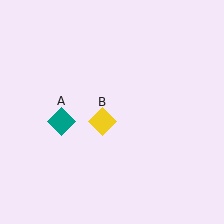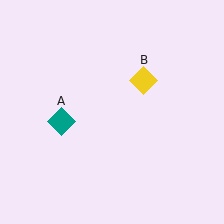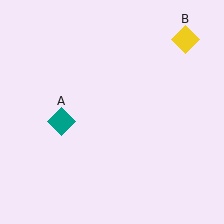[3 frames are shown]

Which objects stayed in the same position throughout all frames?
Teal diamond (object A) remained stationary.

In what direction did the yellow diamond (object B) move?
The yellow diamond (object B) moved up and to the right.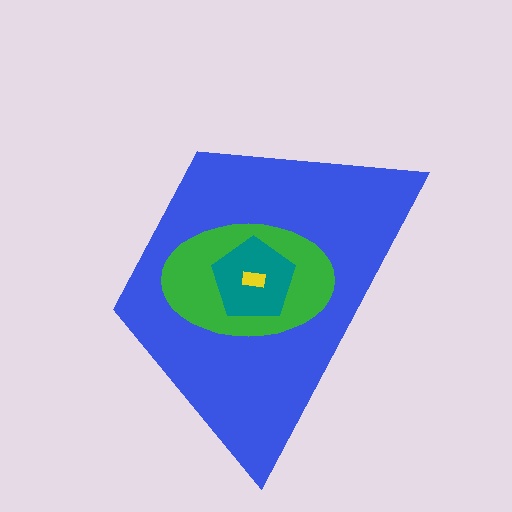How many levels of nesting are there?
4.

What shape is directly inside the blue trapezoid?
The green ellipse.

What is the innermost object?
The yellow rectangle.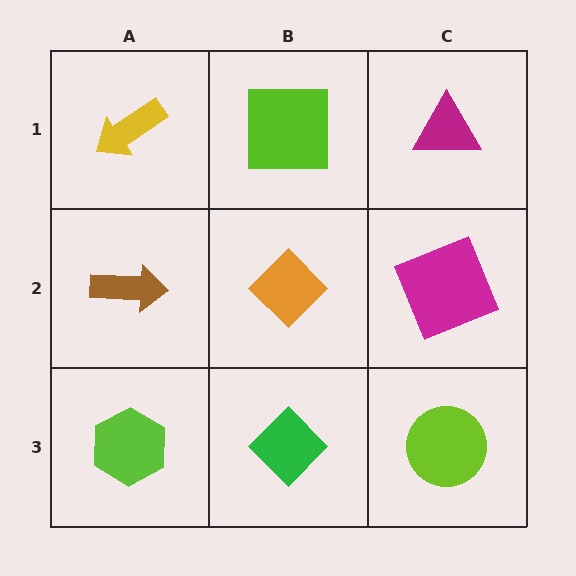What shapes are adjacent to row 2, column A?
A yellow arrow (row 1, column A), a lime hexagon (row 3, column A), an orange diamond (row 2, column B).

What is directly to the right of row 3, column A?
A green diamond.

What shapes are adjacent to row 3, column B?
An orange diamond (row 2, column B), a lime hexagon (row 3, column A), a lime circle (row 3, column C).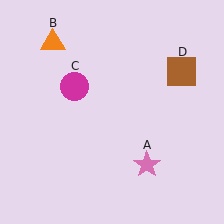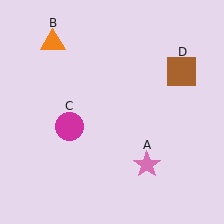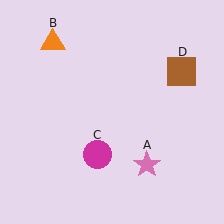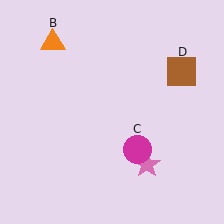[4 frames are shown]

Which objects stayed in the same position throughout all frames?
Pink star (object A) and orange triangle (object B) and brown square (object D) remained stationary.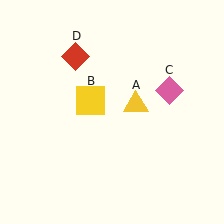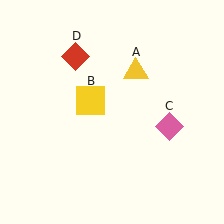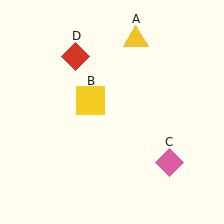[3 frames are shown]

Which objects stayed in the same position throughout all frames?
Yellow square (object B) and red diamond (object D) remained stationary.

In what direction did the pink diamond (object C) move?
The pink diamond (object C) moved down.